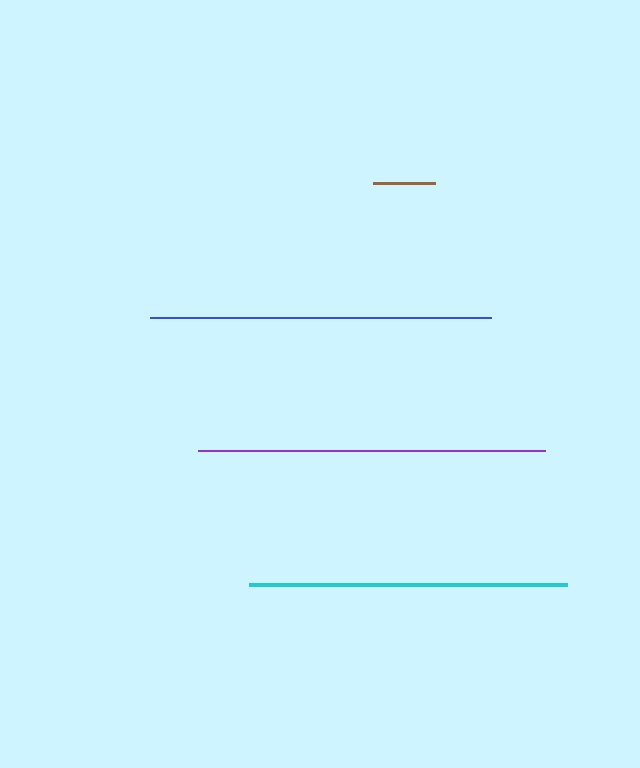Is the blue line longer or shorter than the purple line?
The purple line is longer than the blue line.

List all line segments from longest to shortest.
From longest to shortest: purple, blue, cyan, brown.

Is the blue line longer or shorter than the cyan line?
The blue line is longer than the cyan line.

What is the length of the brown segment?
The brown segment is approximately 62 pixels long.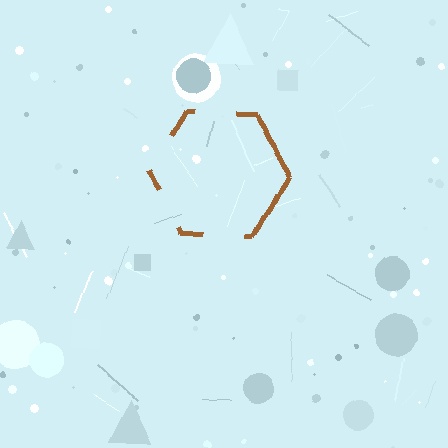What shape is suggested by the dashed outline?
The dashed outline suggests a hexagon.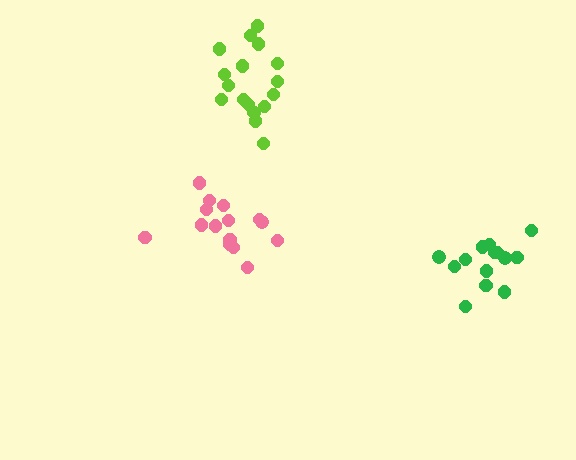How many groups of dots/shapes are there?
There are 3 groups.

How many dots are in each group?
Group 1: 15 dots, Group 2: 17 dots, Group 3: 14 dots (46 total).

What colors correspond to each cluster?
The clusters are colored: pink, lime, green.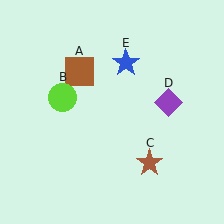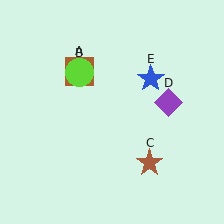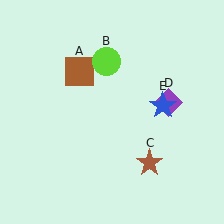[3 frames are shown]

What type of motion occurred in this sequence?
The lime circle (object B), blue star (object E) rotated clockwise around the center of the scene.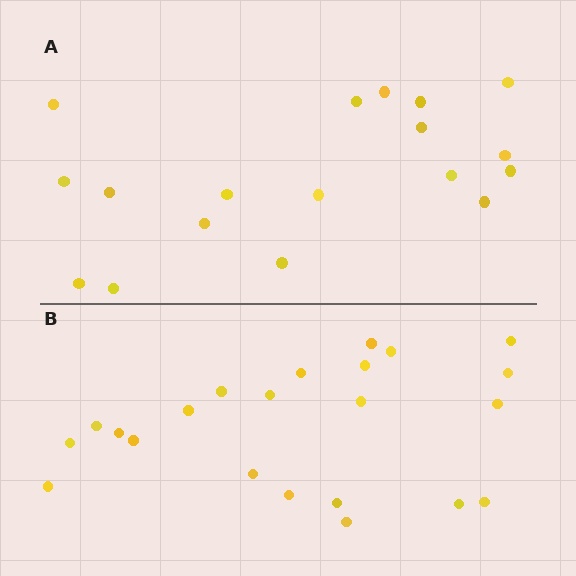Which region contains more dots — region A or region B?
Region B (the bottom region) has more dots.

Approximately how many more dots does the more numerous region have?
Region B has about 4 more dots than region A.